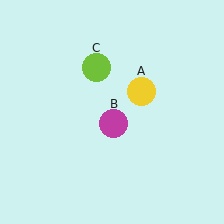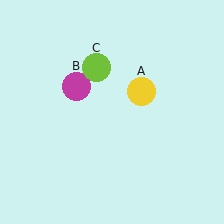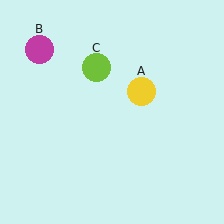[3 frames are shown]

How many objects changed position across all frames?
1 object changed position: magenta circle (object B).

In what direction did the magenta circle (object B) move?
The magenta circle (object B) moved up and to the left.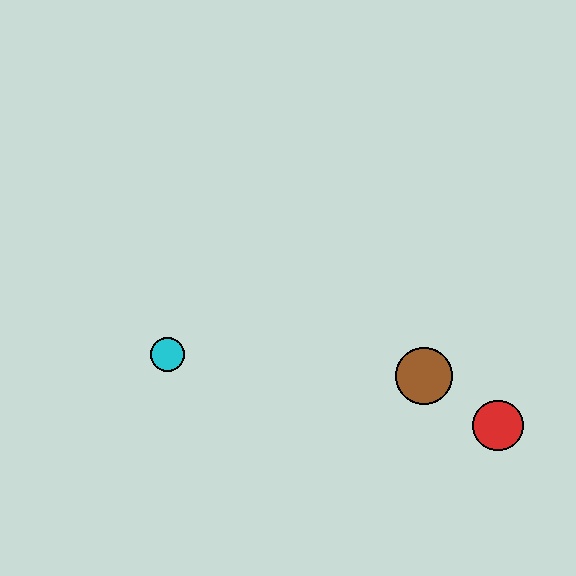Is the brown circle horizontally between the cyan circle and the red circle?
Yes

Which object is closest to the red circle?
The brown circle is closest to the red circle.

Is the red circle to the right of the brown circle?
Yes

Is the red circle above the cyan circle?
No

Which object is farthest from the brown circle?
The cyan circle is farthest from the brown circle.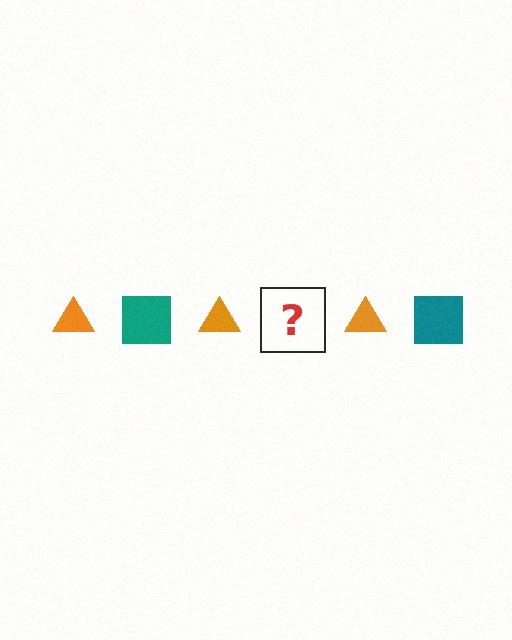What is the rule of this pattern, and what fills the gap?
The rule is that the pattern alternates between orange triangle and teal square. The gap should be filled with a teal square.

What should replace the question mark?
The question mark should be replaced with a teal square.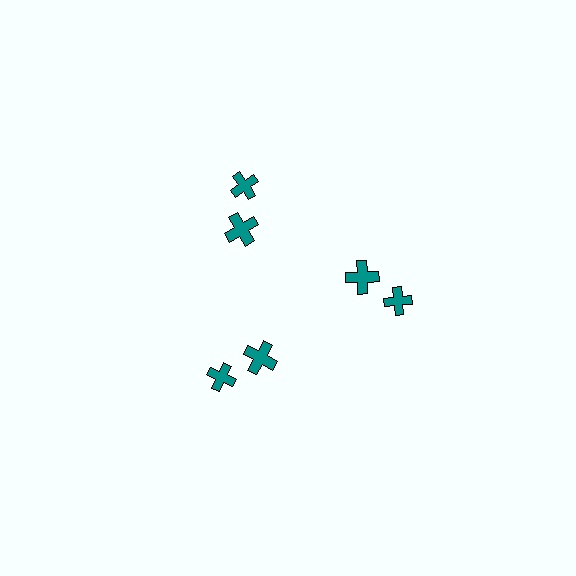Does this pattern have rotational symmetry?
Yes, this pattern has 3-fold rotational symmetry. It looks the same after rotating 120 degrees around the center.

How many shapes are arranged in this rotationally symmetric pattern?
There are 6 shapes, arranged in 3 groups of 2.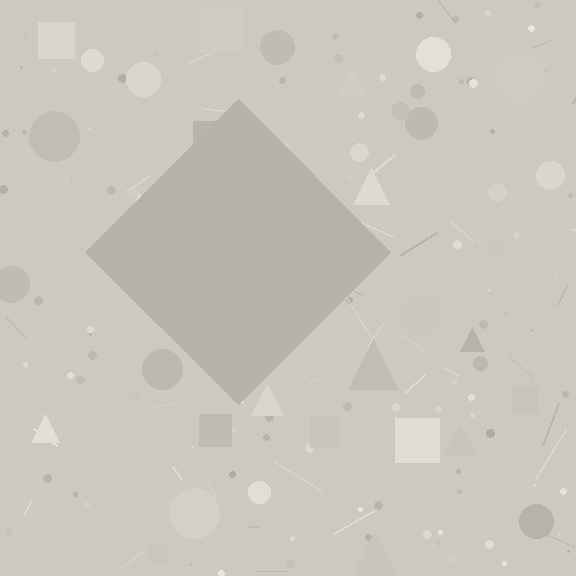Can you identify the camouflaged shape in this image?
The camouflaged shape is a diamond.